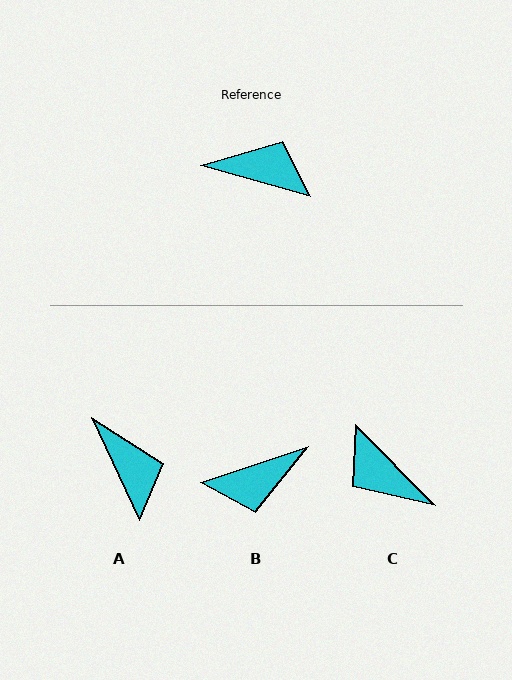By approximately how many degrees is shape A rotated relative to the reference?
Approximately 49 degrees clockwise.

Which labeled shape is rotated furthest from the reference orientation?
C, about 151 degrees away.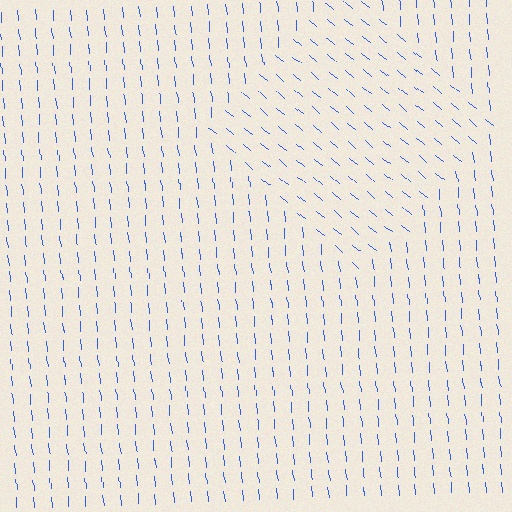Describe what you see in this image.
The image is filled with small blue line segments. A diamond region in the image has lines oriented differently from the surrounding lines, creating a visible texture boundary.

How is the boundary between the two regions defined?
The boundary is defined purely by a change in line orientation (approximately 45 degrees difference). All lines are the same color and thickness.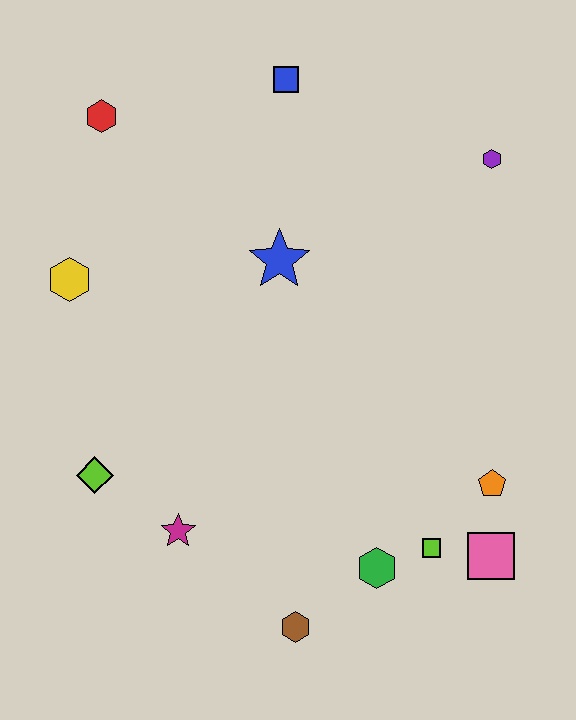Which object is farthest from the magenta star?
The purple hexagon is farthest from the magenta star.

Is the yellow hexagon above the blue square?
No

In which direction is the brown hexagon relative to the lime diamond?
The brown hexagon is to the right of the lime diamond.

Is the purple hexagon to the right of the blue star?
Yes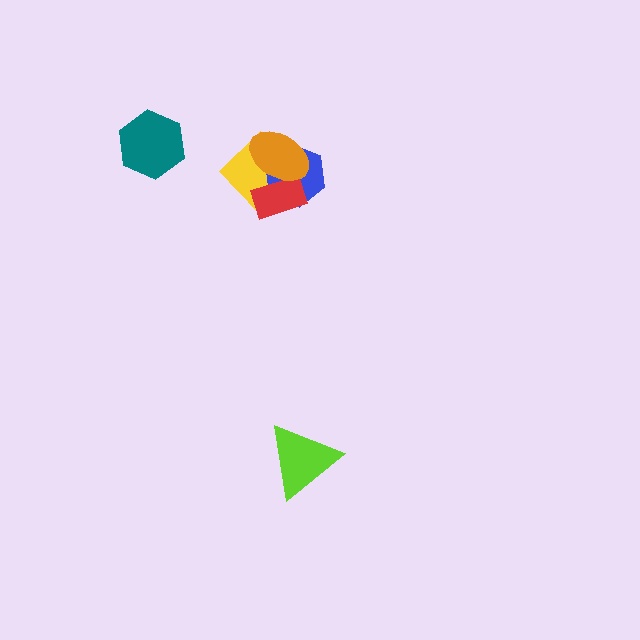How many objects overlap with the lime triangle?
0 objects overlap with the lime triangle.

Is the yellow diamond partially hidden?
Yes, it is partially covered by another shape.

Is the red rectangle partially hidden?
Yes, it is partially covered by another shape.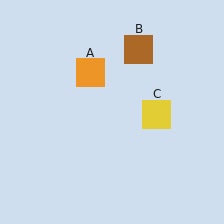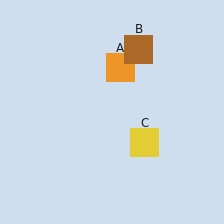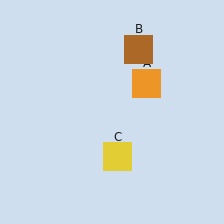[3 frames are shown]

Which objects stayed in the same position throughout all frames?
Brown square (object B) remained stationary.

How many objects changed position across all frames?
2 objects changed position: orange square (object A), yellow square (object C).